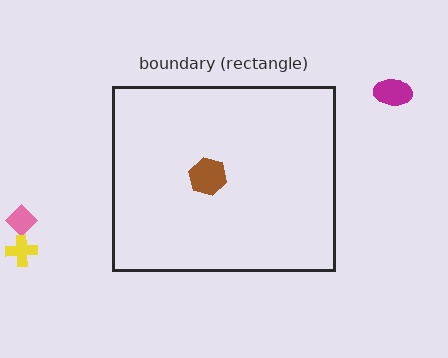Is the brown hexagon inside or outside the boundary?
Inside.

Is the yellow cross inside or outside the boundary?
Outside.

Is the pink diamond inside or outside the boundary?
Outside.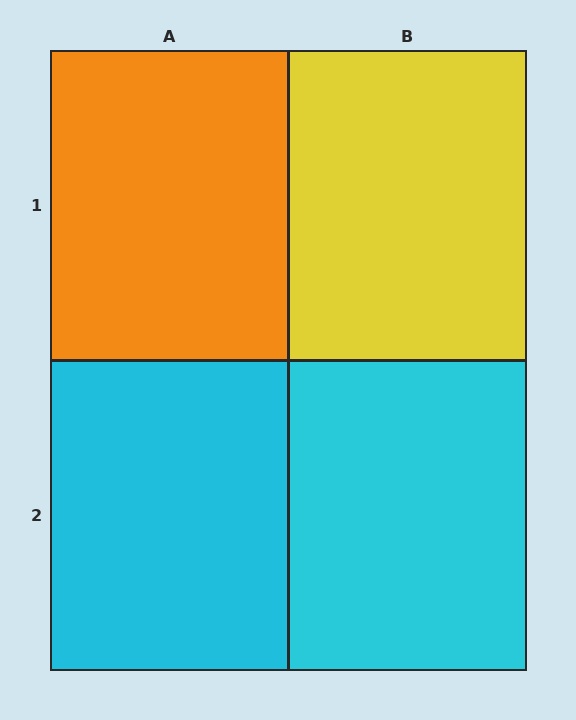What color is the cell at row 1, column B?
Yellow.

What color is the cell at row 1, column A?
Orange.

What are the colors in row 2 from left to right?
Cyan, cyan.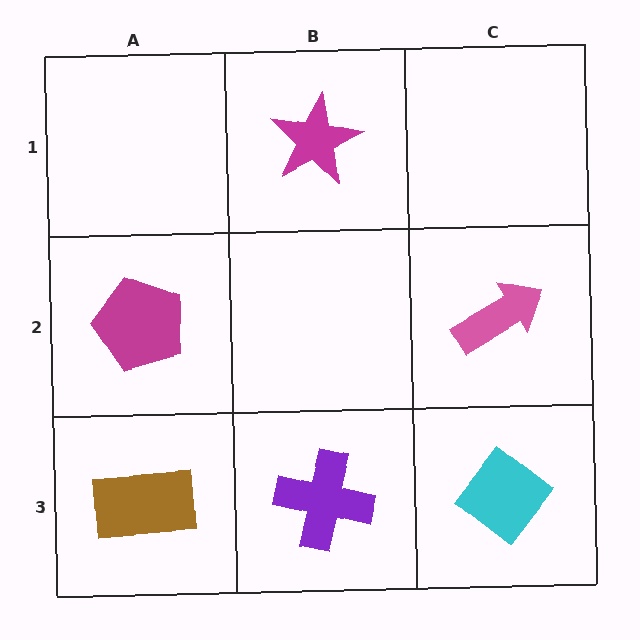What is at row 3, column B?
A purple cross.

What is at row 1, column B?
A magenta star.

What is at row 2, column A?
A magenta pentagon.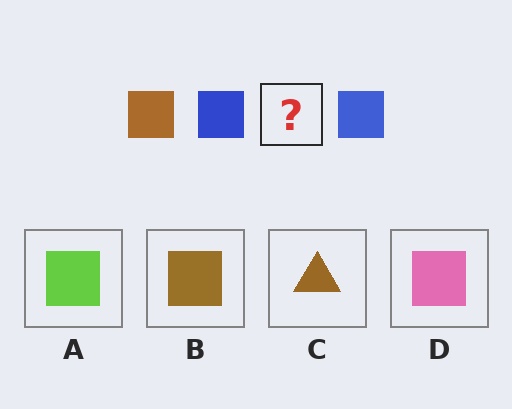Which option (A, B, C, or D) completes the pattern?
B.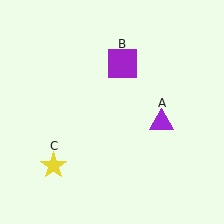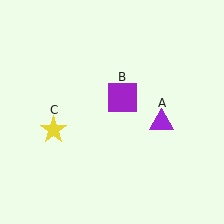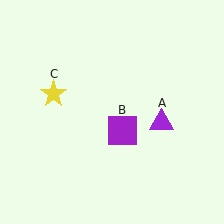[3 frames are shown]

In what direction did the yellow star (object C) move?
The yellow star (object C) moved up.